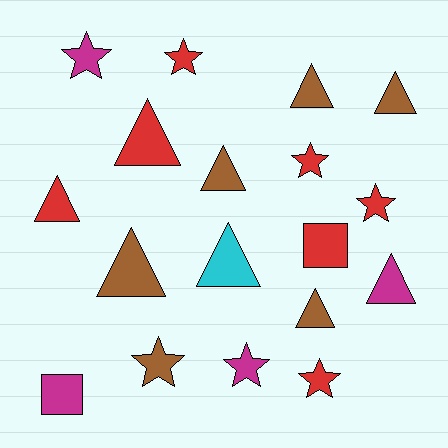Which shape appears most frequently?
Triangle, with 9 objects.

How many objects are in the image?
There are 18 objects.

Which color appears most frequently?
Red, with 7 objects.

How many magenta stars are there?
There are 2 magenta stars.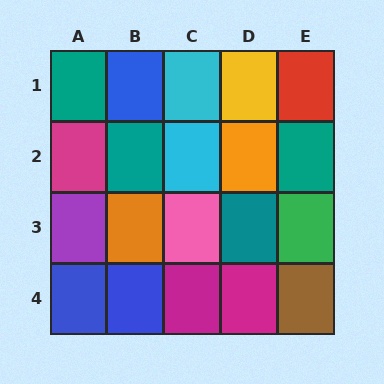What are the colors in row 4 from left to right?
Blue, blue, magenta, magenta, brown.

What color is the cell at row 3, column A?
Purple.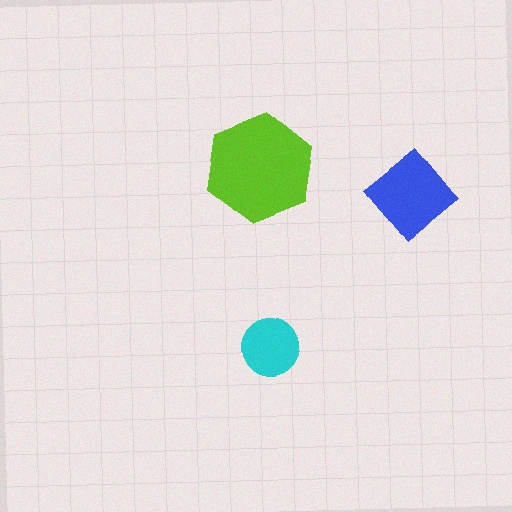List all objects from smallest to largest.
The cyan circle, the blue diamond, the lime hexagon.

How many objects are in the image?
There are 3 objects in the image.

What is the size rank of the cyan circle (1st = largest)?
3rd.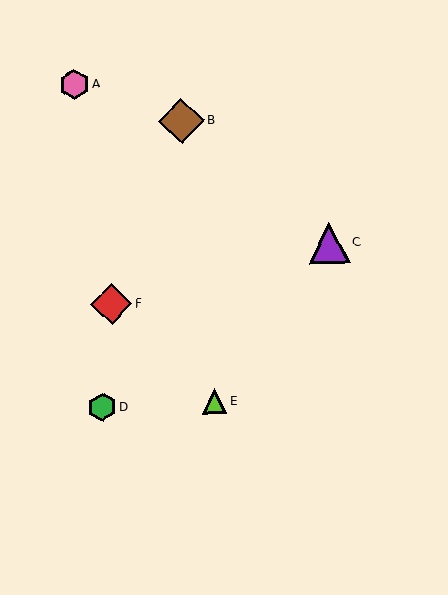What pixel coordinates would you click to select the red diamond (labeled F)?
Click at (111, 304) to select the red diamond F.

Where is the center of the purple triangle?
The center of the purple triangle is at (329, 243).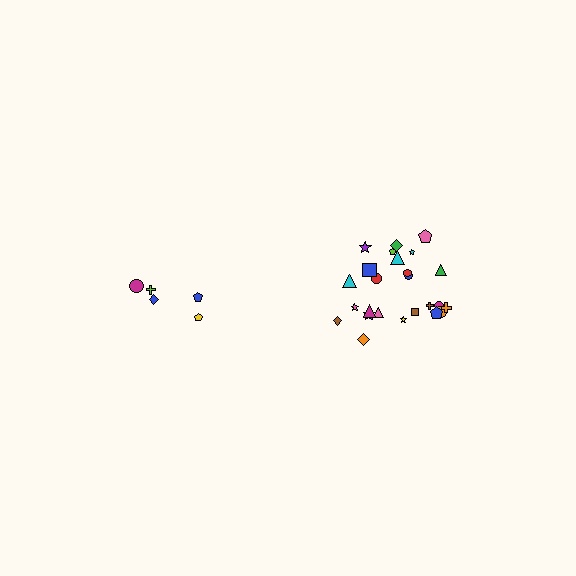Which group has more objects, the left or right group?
The right group.